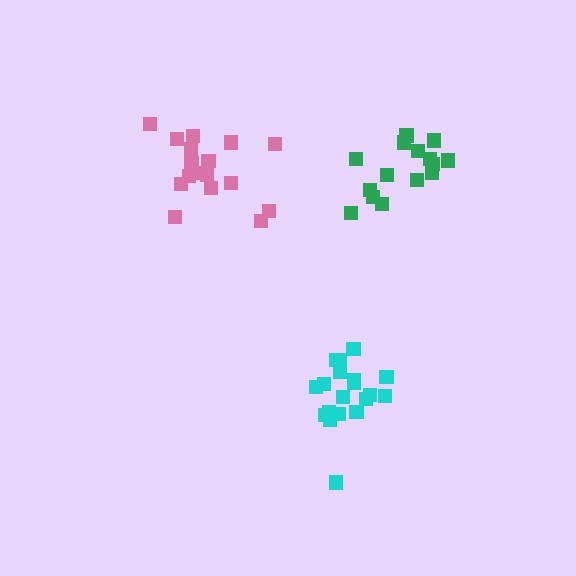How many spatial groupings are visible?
There are 3 spatial groupings.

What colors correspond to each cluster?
The clusters are colored: cyan, green, pink.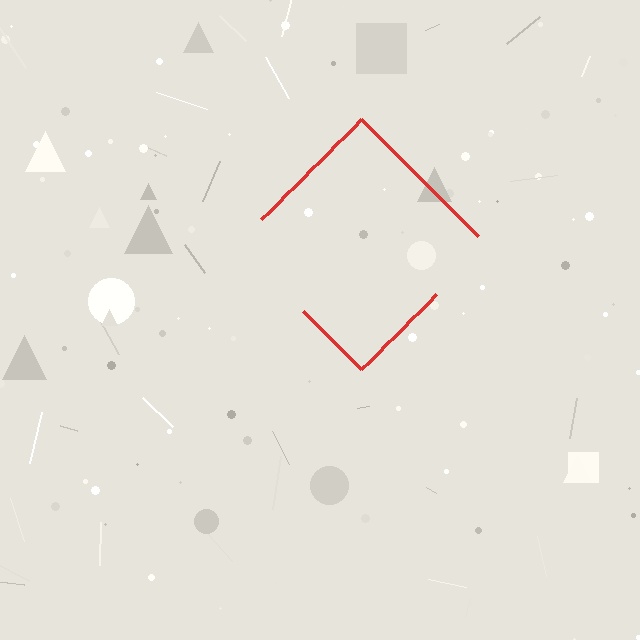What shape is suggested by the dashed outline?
The dashed outline suggests a diamond.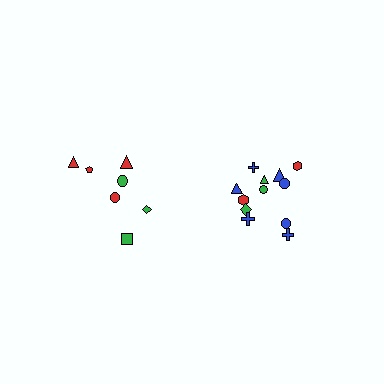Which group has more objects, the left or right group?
The right group.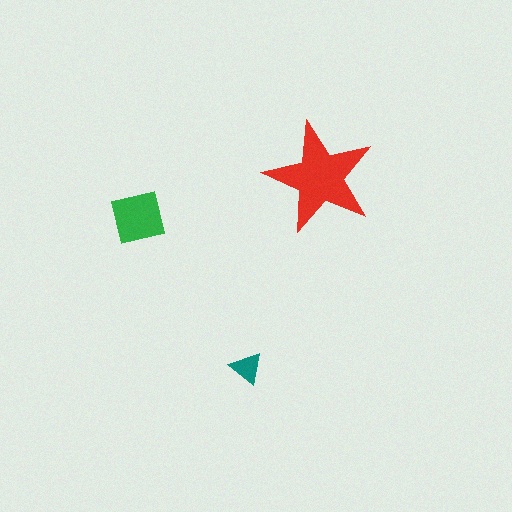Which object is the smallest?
The teal triangle.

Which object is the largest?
The red star.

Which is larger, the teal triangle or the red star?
The red star.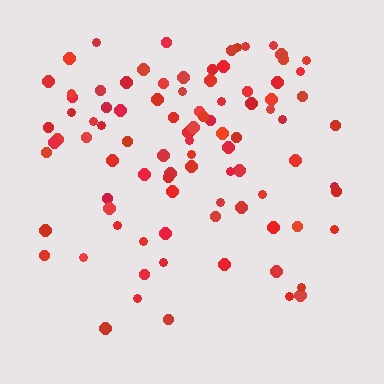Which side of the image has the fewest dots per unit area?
The bottom.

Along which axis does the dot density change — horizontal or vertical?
Vertical.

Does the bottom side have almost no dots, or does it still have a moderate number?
Still a moderate number, just noticeably fewer than the top.